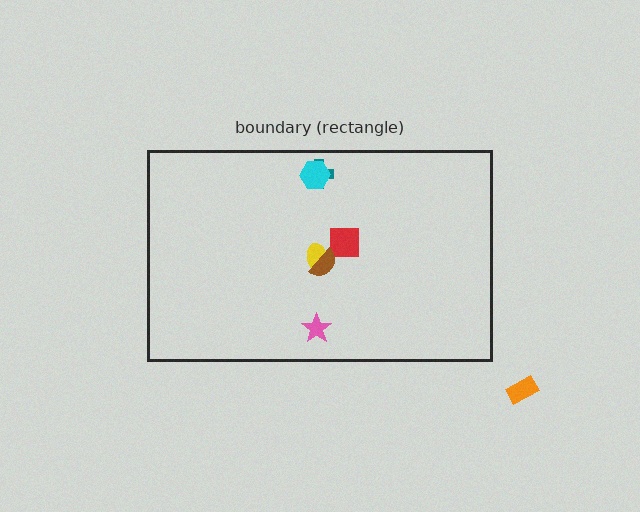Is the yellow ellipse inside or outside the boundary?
Inside.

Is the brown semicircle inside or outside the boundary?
Inside.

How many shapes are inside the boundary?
6 inside, 1 outside.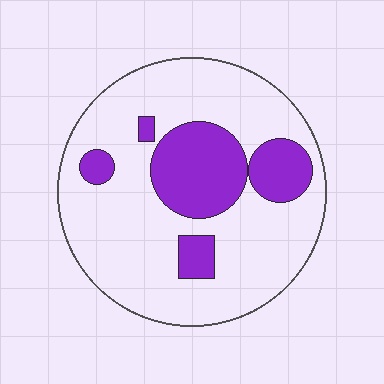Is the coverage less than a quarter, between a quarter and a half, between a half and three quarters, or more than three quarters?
Less than a quarter.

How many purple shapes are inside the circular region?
5.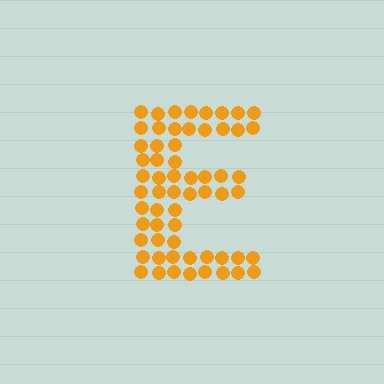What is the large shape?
The large shape is the letter E.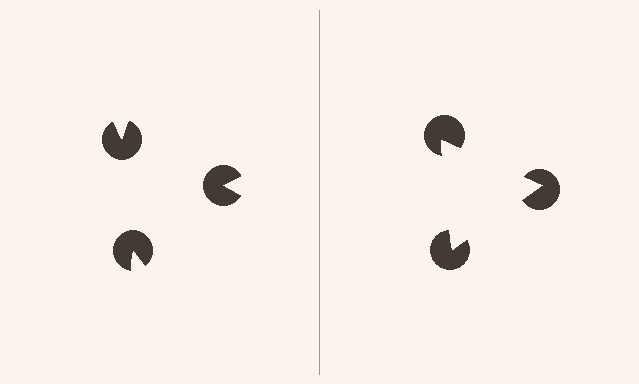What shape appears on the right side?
An illusory triangle.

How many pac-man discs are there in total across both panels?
6 — 3 on each side.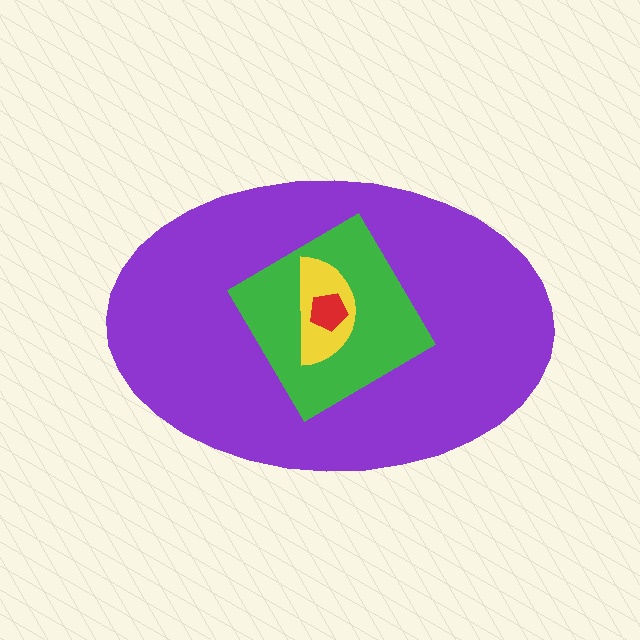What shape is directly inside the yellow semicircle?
The red pentagon.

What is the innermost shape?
The red pentagon.